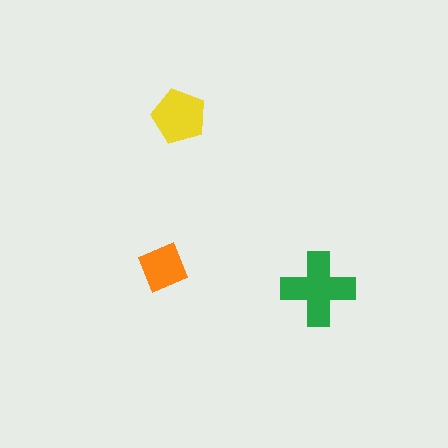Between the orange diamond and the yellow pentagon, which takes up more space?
The yellow pentagon.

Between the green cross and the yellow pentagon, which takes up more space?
The green cross.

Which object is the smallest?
The orange diamond.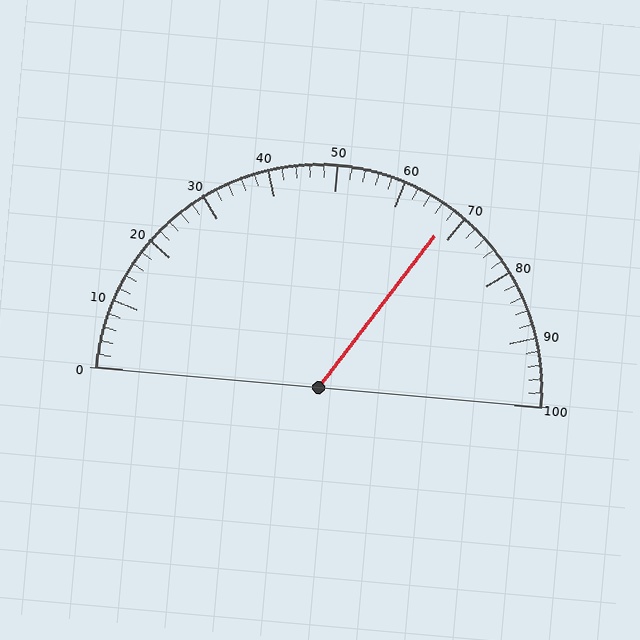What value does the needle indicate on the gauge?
The needle indicates approximately 68.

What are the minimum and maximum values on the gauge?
The gauge ranges from 0 to 100.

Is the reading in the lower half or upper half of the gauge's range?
The reading is in the upper half of the range (0 to 100).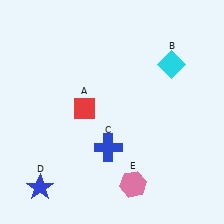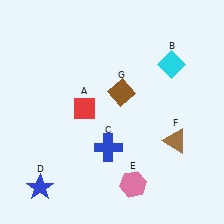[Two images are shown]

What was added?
A brown triangle (F), a brown diamond (G) were added in Image 2.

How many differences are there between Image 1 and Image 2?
There are 2 differences between the two images.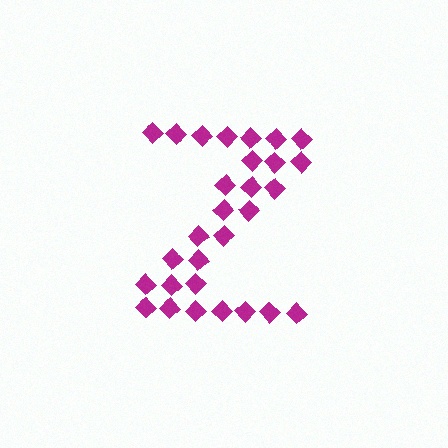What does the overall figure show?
The overall figure shows the letter Z.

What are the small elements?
The small elements are diamonds.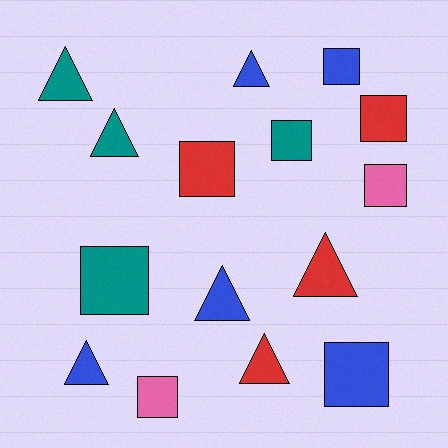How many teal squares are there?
There are 2 teal squares.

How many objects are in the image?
There are 15 objects.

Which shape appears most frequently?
Square, with 8 objects.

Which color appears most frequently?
Blue, with 5 objects.